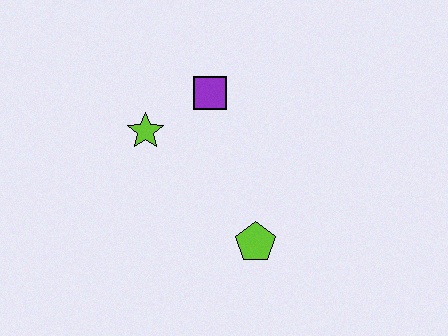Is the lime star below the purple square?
Yes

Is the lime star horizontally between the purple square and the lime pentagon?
No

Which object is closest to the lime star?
The purple square is closest to the lime star.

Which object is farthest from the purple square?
The lime pentagon is farthest from the purple square.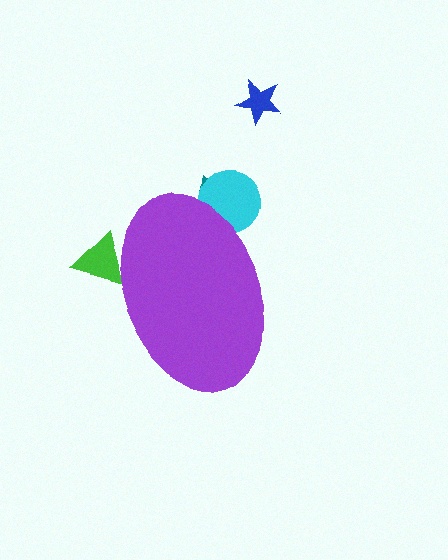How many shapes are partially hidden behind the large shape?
3 shapes are partially hidden.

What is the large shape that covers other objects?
A purple ellipse.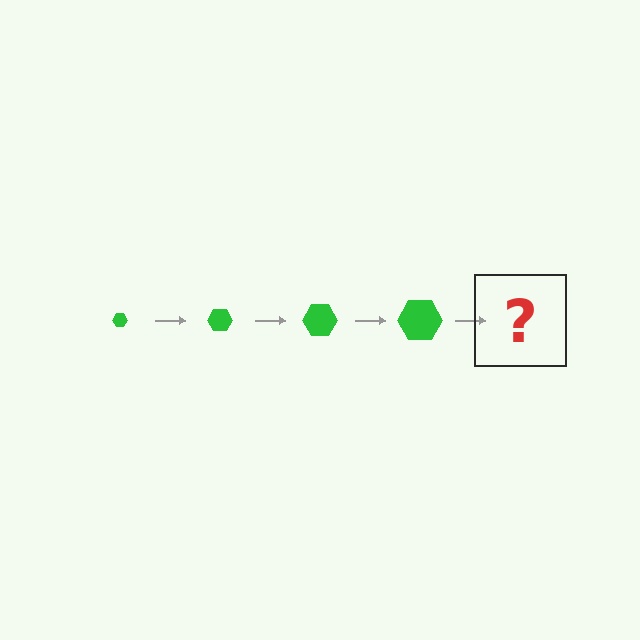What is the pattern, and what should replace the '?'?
The pattern is that the hexagon gets progressively larger each step. The '?' should be a green hexagon, larger than the previous one.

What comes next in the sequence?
The next element should be a green hexagon, larger than the previous one.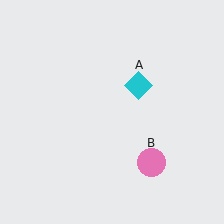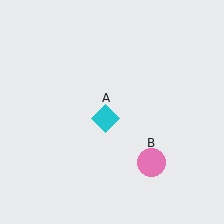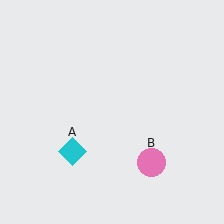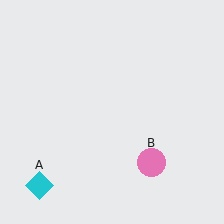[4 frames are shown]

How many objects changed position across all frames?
1 object changed position: cyan diamond (object A).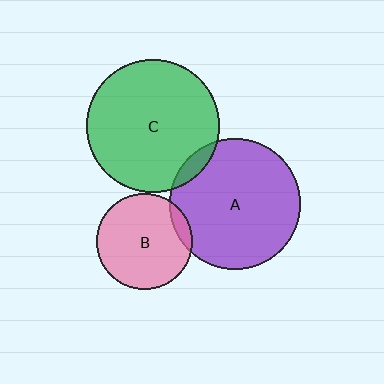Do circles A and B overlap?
Yes.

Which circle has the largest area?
Circle C (green).